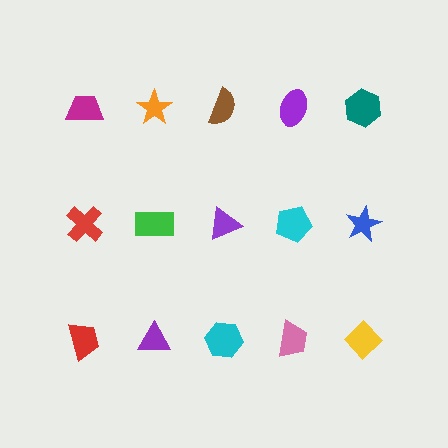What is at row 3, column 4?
A pink trapezoid.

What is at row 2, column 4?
A cyan pentagon.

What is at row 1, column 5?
A teal hexagon.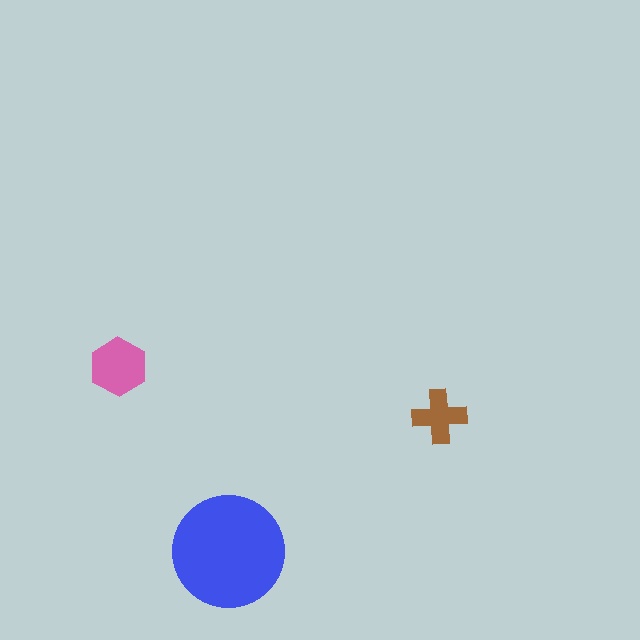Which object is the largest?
The blue circle.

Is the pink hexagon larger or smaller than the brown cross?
Larger.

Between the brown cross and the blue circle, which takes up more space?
The blue circle.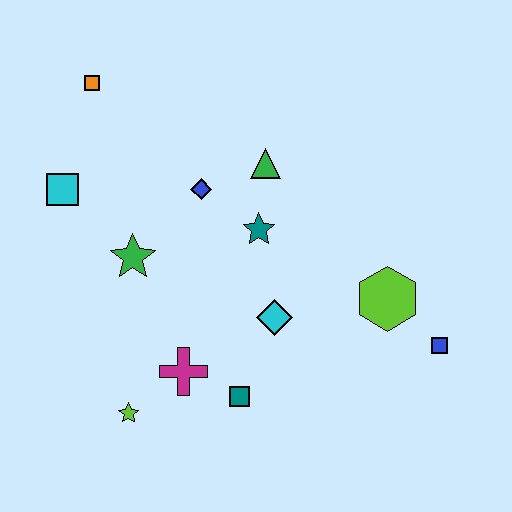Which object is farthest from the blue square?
The orange square is farthest from the blue square.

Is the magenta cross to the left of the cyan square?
No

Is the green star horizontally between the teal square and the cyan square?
Yes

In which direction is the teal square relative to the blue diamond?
The teal square is below the blue diamond.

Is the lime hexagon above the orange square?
No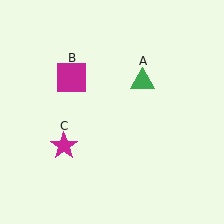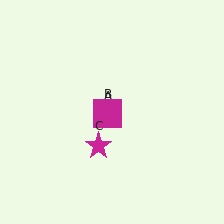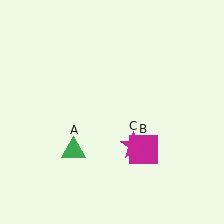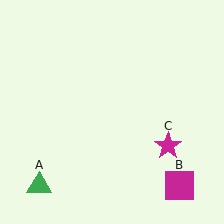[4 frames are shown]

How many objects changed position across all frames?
3 objects changed position: green triangle (object A), magenta square (object B), magenta star (object C).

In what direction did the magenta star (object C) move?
The magenta star (object C) moved right.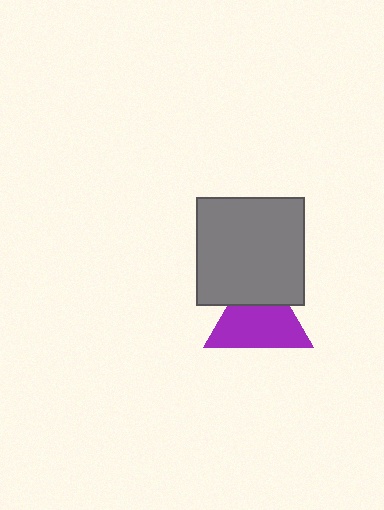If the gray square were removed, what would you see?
You would see the complete purple triangle.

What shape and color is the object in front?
The object in front is a gray square.